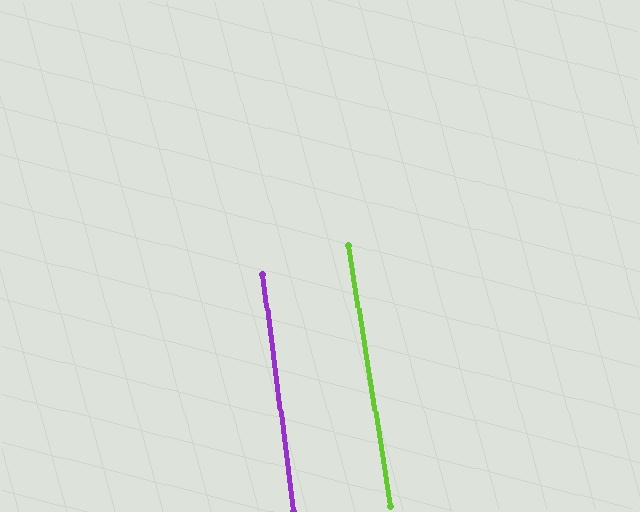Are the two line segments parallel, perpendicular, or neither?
Parallel — their directions differ by only 1.6°.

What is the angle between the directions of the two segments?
Approximately 2 degrees.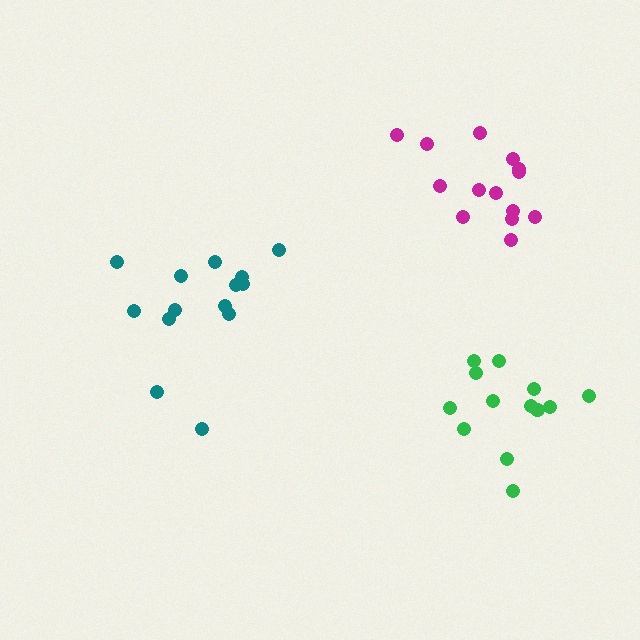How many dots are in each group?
Group 1: 14 dots, Group 2: 13 dots, Group 3: 14 dots (41 total).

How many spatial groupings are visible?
There are 3 spatial groupings.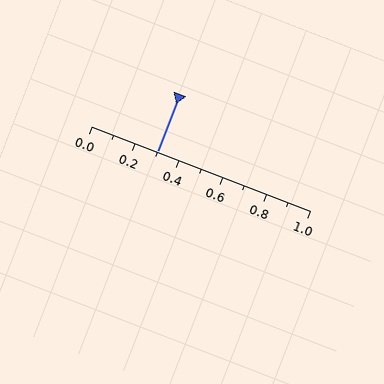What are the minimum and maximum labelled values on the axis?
The axis runs from 0.0 to 1.0.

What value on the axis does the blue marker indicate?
The marker indicates approximately 0.3.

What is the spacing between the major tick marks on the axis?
The major ticks are spaced 0.2 apart.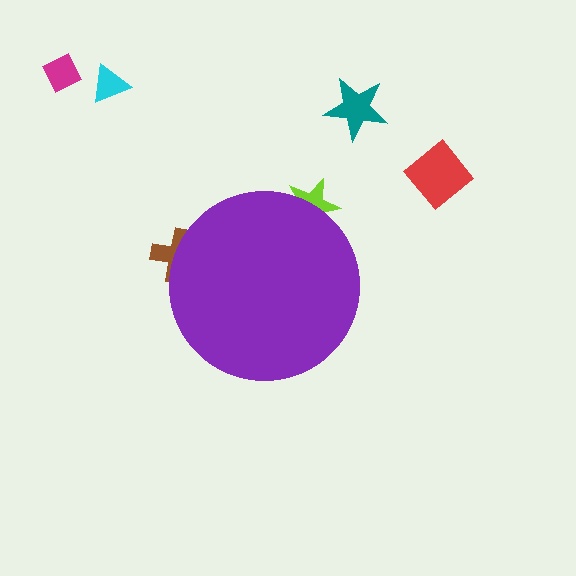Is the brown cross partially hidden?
Yes, the brown cross is partially hidden behind the purple circle.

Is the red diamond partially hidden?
No, the red diamond is fully visible.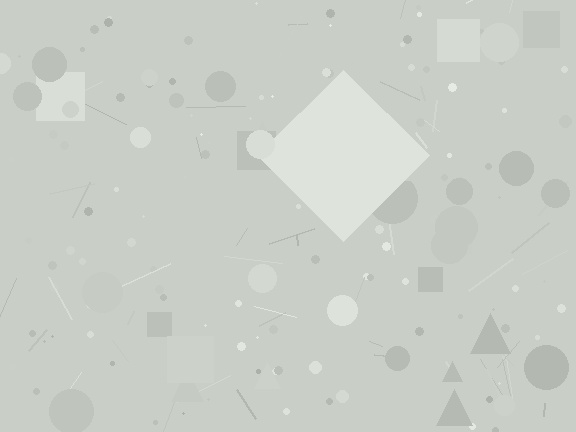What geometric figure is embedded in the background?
A diamond is embedded in the background.